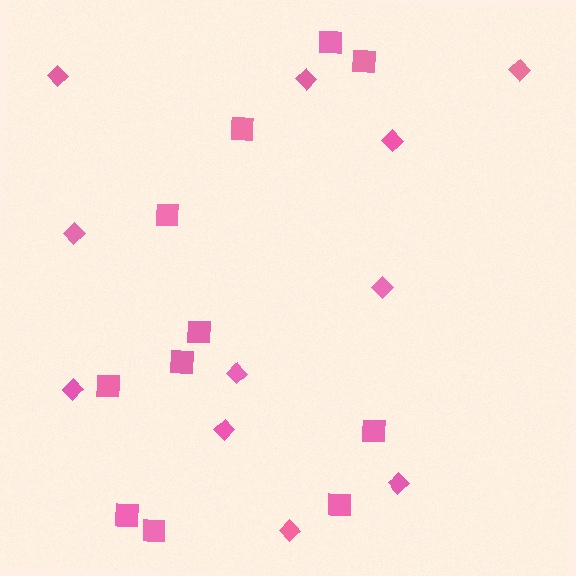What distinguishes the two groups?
There are 2 groups: one group of diamonds (11) and one group of squares (11).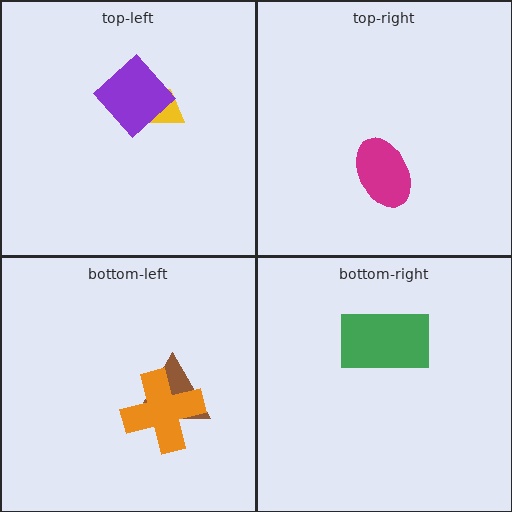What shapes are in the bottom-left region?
The brown triangle, the orange cross.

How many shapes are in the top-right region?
1.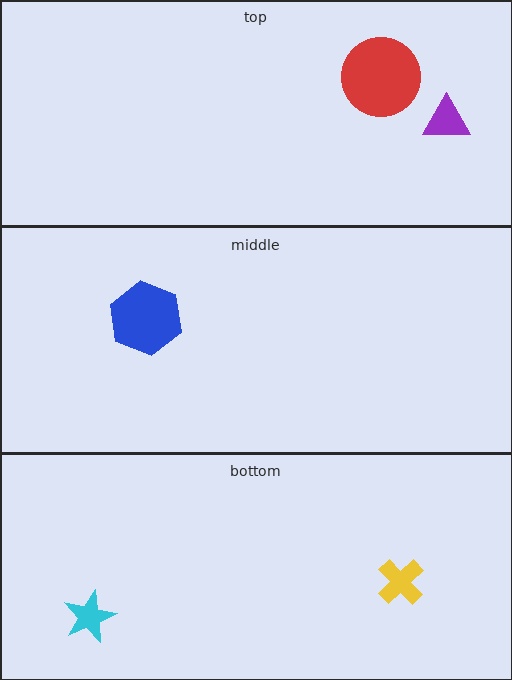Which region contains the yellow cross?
The bottom region.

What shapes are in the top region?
The red circle, the purple triangle.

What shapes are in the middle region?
The blue hexagon.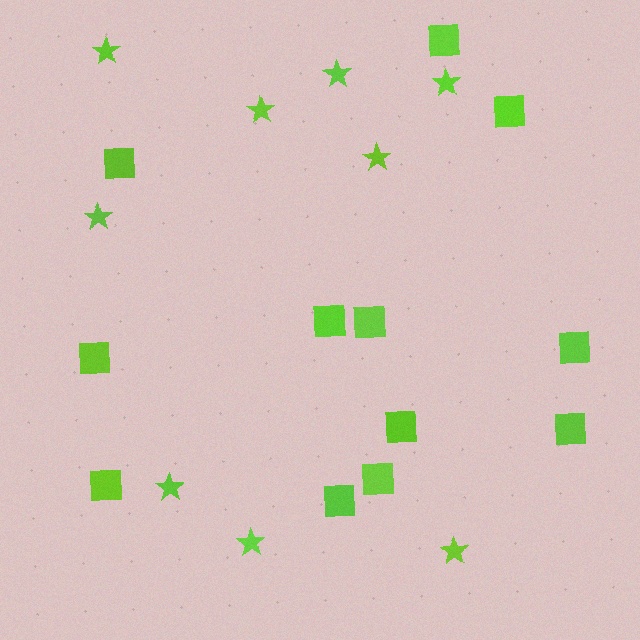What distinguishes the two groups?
There are 2 groups: one group of squares (12) and one group of stars (9).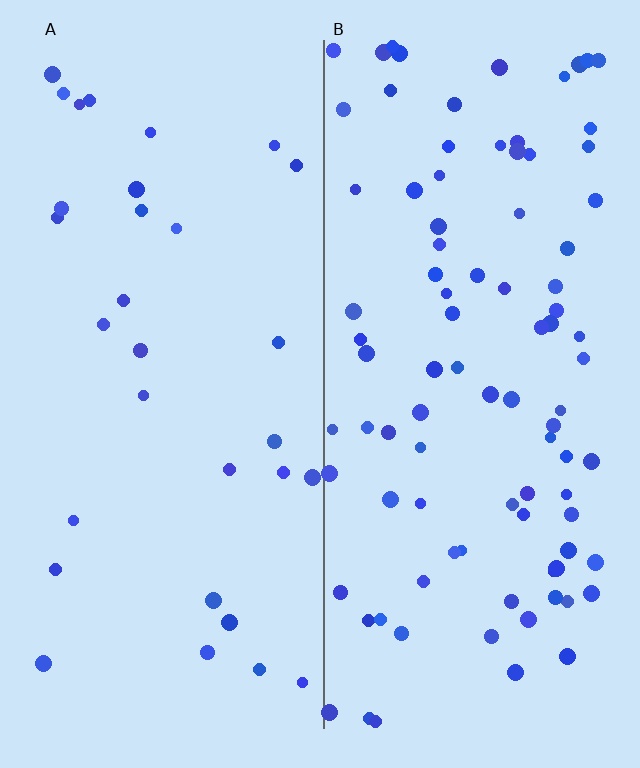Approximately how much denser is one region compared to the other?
Approximately 3.0× — region B over region A.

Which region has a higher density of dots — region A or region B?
B (the right).